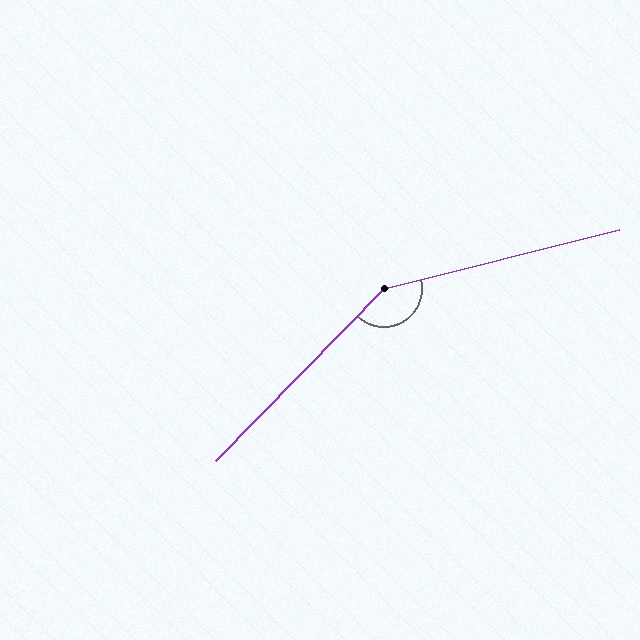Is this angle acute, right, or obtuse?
It is obtuse.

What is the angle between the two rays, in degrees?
Approximately 148 degrees.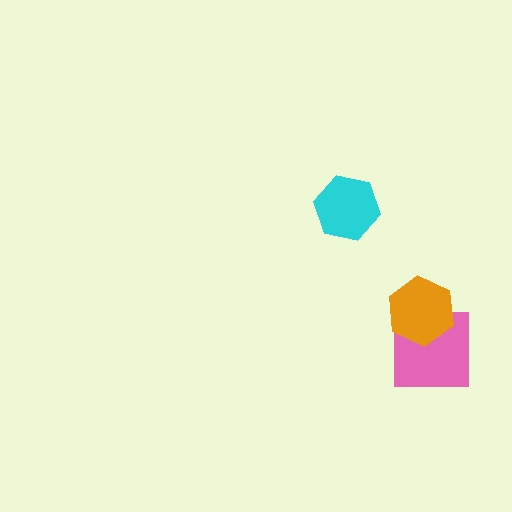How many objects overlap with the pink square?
1 object overlaps with the pink square.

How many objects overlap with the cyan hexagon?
0 objects overlap with the cyan hexagon.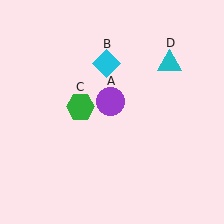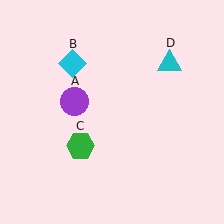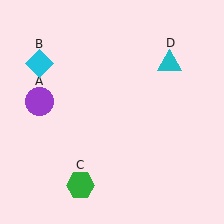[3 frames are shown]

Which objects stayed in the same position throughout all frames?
Cyan triangle (object D) remained stationary.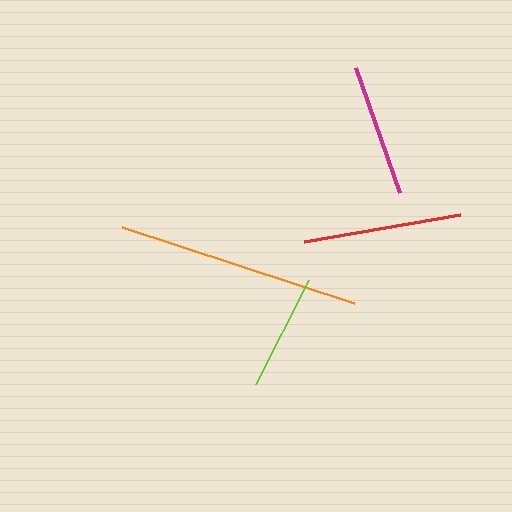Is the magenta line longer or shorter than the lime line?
The magenta line is longer than the lime line.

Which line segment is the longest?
The orange line is the longest at approximately 244 pixels.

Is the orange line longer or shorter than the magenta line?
The orange line is longer than the magenta line.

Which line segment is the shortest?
The lime line is the shortest at approximately 117 pixels.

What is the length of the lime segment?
The lime segment is approximately 117 pixels long.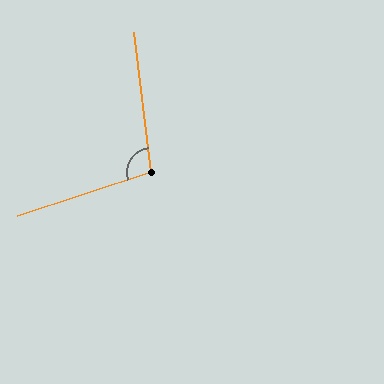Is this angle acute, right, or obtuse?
It is obtuse.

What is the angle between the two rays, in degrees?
Approximately 102 degrees.